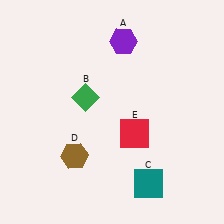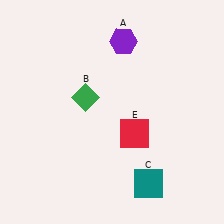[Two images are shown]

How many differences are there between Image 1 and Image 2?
There is 1 difference between the two images.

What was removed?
The brown hexagon (D) was removed in Image 2.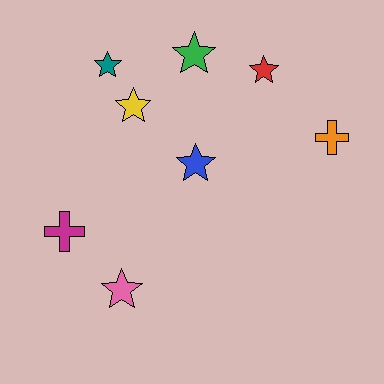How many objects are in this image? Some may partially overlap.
There are 8 objects.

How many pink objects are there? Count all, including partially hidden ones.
There is 1 pink object.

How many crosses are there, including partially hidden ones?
There are 2 crosses.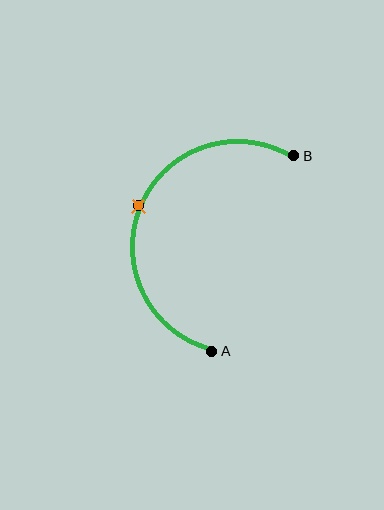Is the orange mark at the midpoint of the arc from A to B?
Yes. The orange mark lies on the arc at equal arc-length from both A and B — it is the arc midpoint.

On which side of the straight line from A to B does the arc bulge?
The arc bulges to the left of the straight line connecting A and B.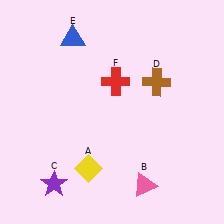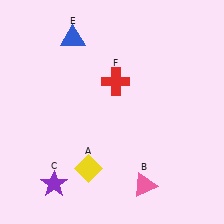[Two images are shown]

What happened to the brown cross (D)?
The brown cross (D) was removed in Image 2. It was in the top-right area of Image 1.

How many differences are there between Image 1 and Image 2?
There is 1 difference between the two images.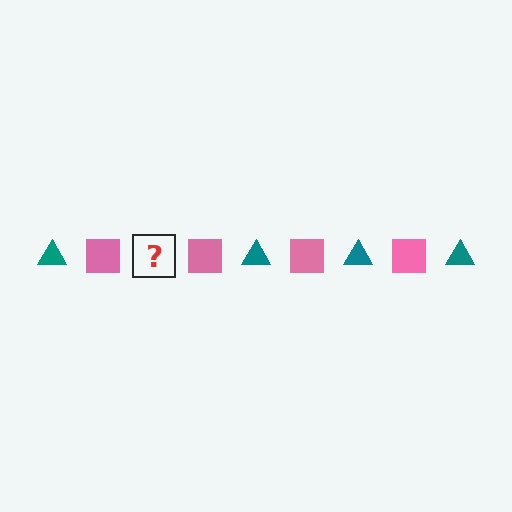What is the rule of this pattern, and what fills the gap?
The rule is that the pattern alternates between teal triangle and pink square. The gap should be filled with a teal triangle.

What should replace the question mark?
The question mark should be replaced with a teal triangle.